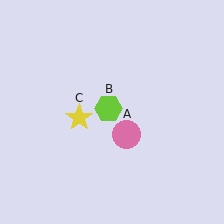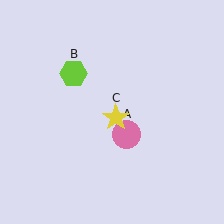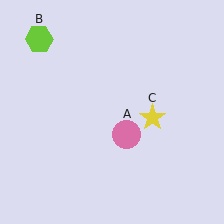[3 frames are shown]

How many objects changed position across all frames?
2 objects changed position: lime hexagon (object B), yellow star (object C).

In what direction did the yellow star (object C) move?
The yellow star (object C) moved right.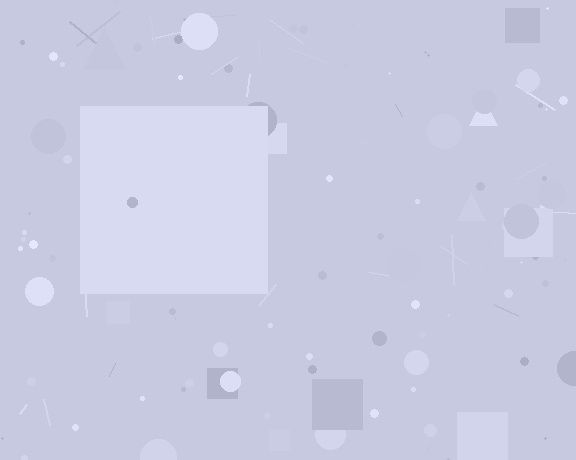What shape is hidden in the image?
A square is hidden in the image.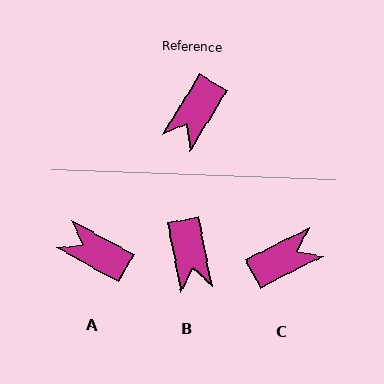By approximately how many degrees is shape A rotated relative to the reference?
Approximately 87 degrees clockwise.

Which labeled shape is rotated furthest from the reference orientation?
C, about 148 degrees away.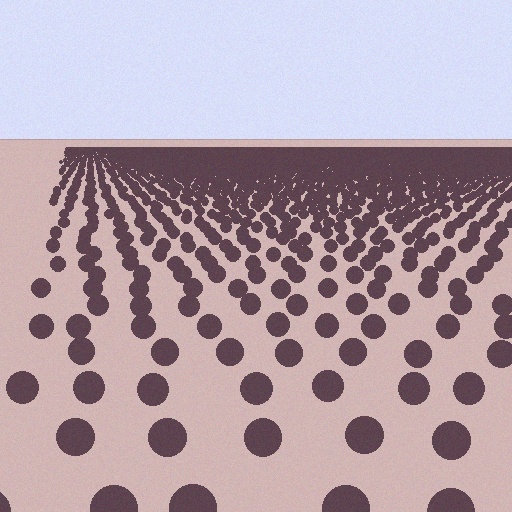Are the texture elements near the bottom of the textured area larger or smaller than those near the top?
Larger. Near the bottom, elements are closer to the viewer and appear at a bigger on-screen size.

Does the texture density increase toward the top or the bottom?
Density increases toward the top.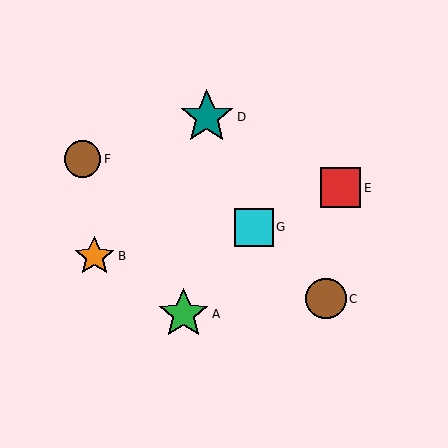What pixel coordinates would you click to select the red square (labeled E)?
Click at (341, 188) to select the red square E.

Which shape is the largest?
The teal star (labeled D) is the largest.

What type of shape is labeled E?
Shape E is a red square.